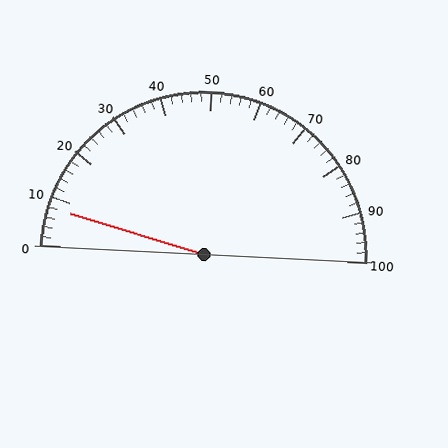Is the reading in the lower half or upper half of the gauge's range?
The reading is in the lower half of the range (0 to 100).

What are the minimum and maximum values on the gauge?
The gauge ranges from 0 to 100.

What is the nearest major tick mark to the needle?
The nearest major tick mark is 10.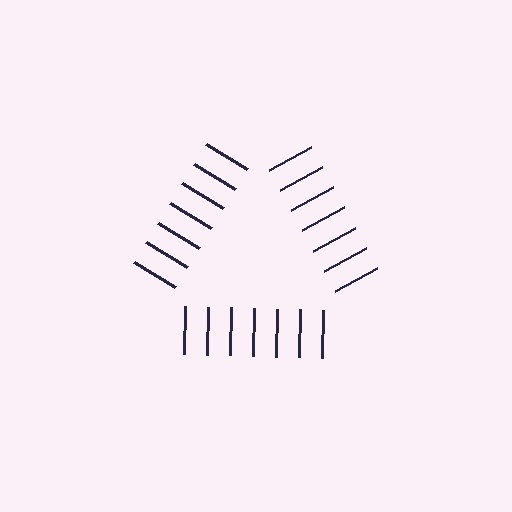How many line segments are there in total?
21 — 7 along each of the 3 edges.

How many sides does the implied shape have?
3 sides — the line-ends trace a triangle.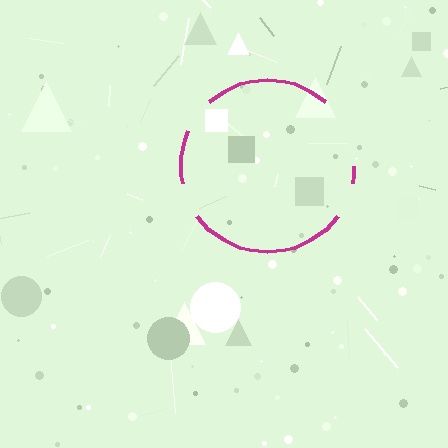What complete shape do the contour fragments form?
The contour fragments form a circle.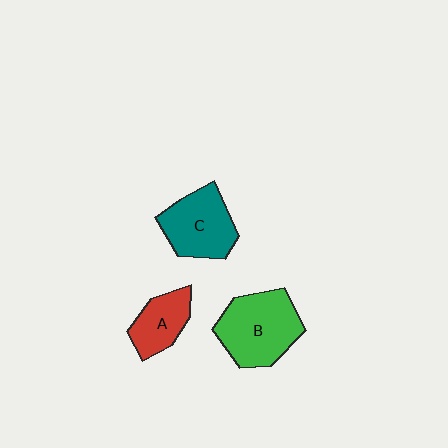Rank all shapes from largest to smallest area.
From largest to smallest: B (green), C (teal), A (red).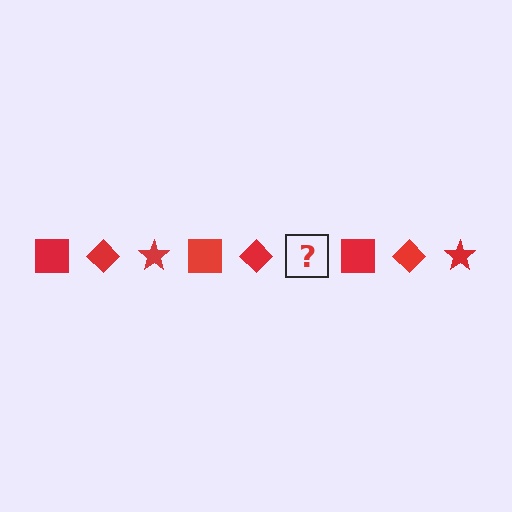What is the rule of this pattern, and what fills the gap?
The rule is that the pattern cycles through square, diamond, star shapes in red. The gap should be filled with a red star.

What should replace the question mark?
The question mark should be replaced with a red star.